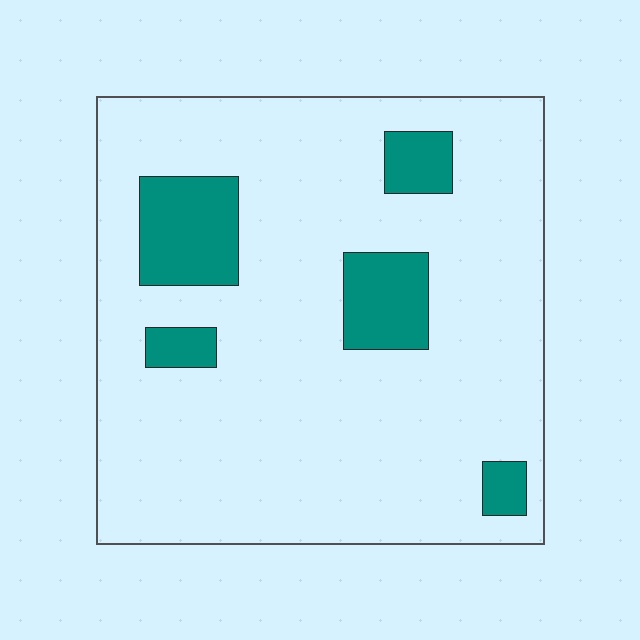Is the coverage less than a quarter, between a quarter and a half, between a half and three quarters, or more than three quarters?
Less than a quarter.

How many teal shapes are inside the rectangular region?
5.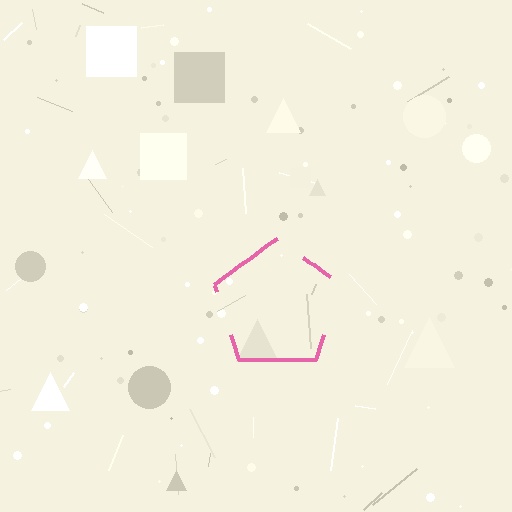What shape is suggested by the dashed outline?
The dashed outline suggests a pentagon.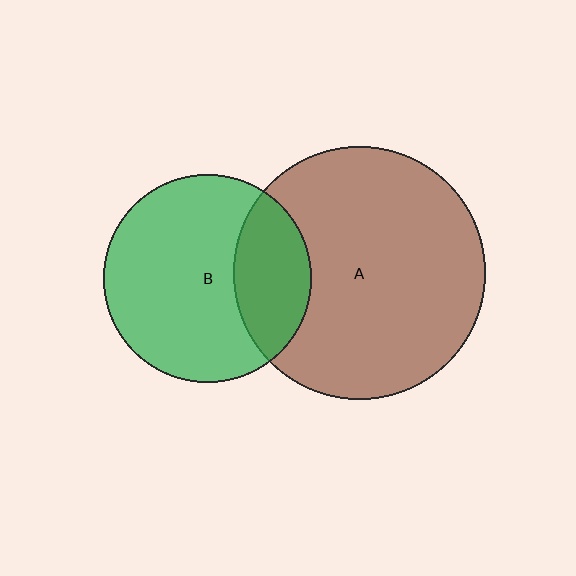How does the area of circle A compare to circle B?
Approximately 1.5 times.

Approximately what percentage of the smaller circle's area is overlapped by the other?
Approximately 25%.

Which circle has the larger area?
Circle A (brown).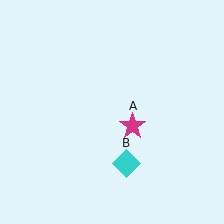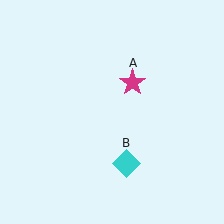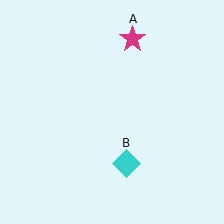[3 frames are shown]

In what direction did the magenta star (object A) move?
The magenta star (object A) moved up.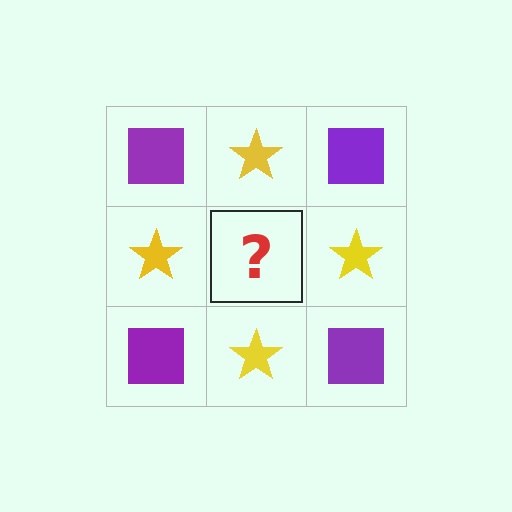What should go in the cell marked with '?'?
The missing cell should contain a purple square.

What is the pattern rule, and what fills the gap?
The rule is that it alternates purple square and yellow star in a checkerboard pattern. The gap should be filled with a purple square.